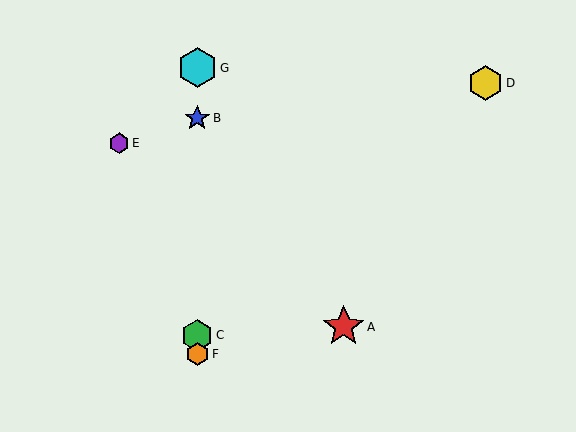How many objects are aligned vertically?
4 objects (B, C, F, G) are aligned vertically.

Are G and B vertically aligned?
Yes, both are at x≈197.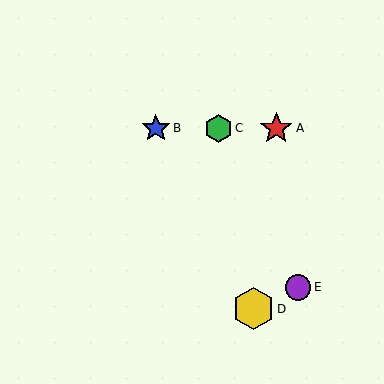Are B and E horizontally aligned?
No, B is at y≈128 and E is at y≈287.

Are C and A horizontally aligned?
Yes, both are at y≈128.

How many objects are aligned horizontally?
3 objects (A, B, C) are aligned horizontally.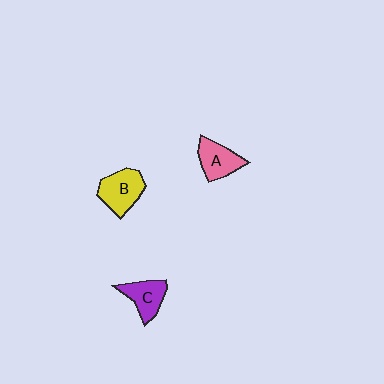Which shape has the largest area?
Shape B (yellow).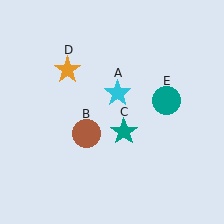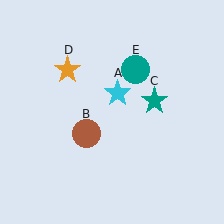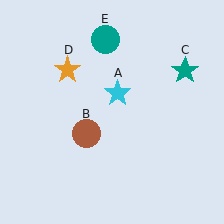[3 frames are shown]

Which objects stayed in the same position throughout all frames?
Cyan star (object A) and brown circle (object B) and orange star (object D) remained stationary.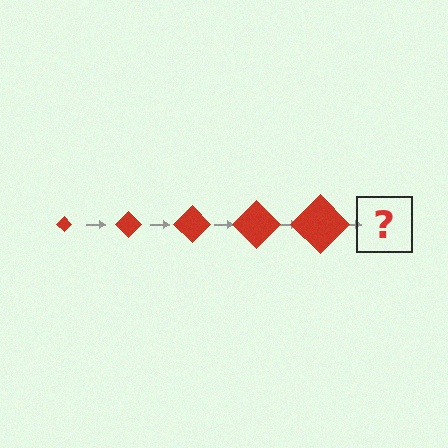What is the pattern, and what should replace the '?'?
The pattern is that the diamond gets progressively larger each step. The '?' should be a red diamond, larger than the previous one.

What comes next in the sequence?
The next element should be a red diamond, larger than the previous one.